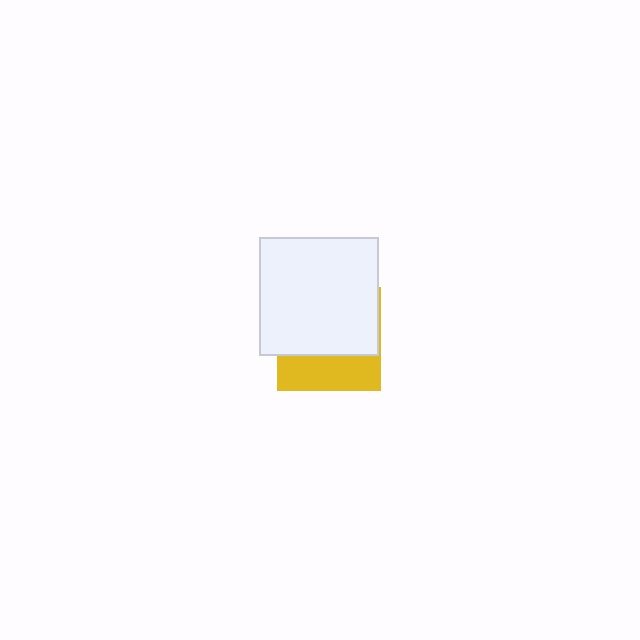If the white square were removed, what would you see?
You would see the complete yellow square.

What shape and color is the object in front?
The object in front is a white square.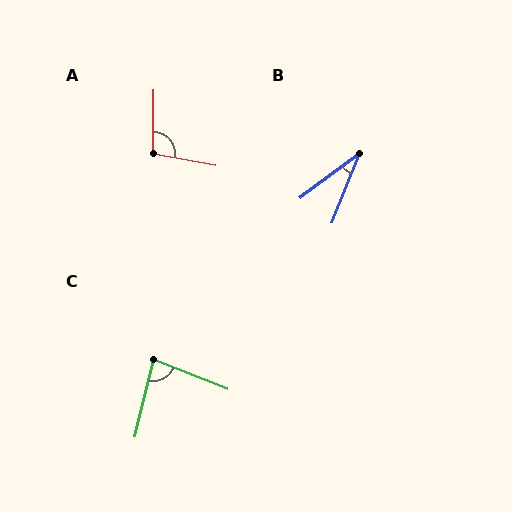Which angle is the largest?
A, at approximately 100 degrees.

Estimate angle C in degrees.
Approximately 82 degrees.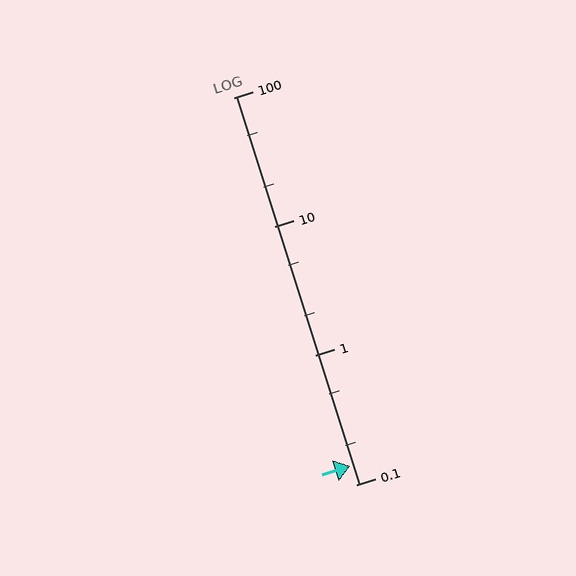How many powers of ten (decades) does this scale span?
The scale spans 3 decades, from 0.1 to 100.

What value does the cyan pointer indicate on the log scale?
The pointer indicates approximately 0.14.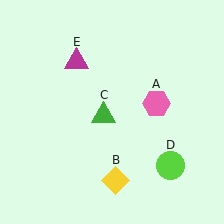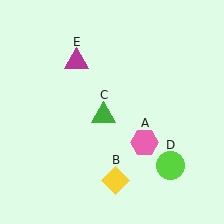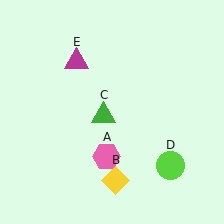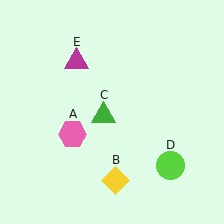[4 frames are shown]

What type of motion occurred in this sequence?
The pink hexagon (object A) rotated clockwise around the center of the scene.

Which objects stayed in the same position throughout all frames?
Yellow diamond (object B) and green triangle (object C) and lime circle (object D) and magenta triangle (object E) remained stationary.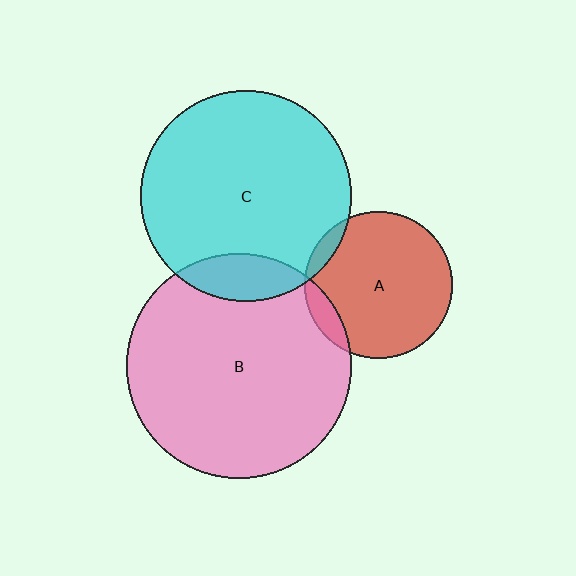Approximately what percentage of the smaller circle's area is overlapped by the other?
Approximately 10%.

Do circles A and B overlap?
Yes.